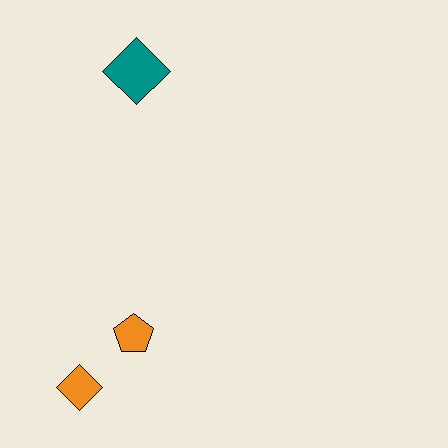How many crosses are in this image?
There are no crosses.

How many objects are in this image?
There are 3 objects.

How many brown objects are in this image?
There are no brown objects.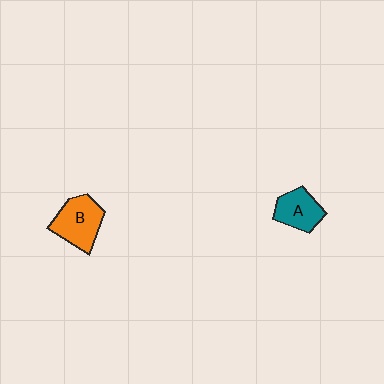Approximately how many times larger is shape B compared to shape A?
Approximately 1.3 times.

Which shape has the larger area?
Shape B (orange).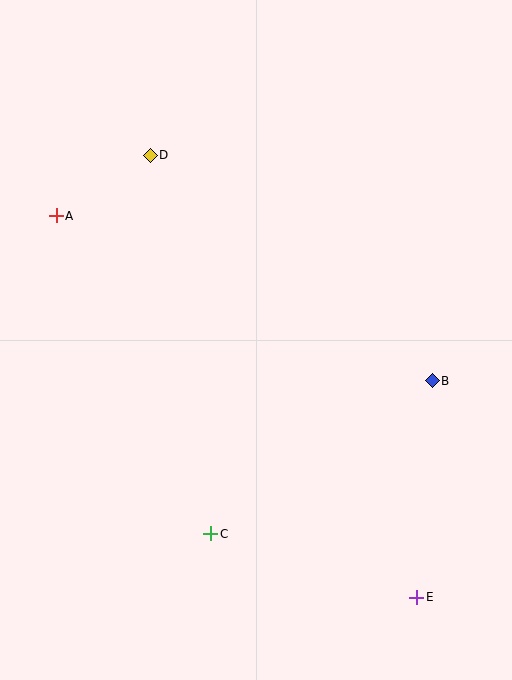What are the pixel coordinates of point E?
Point E is at (417, 597).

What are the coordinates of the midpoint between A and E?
The midpoint between A and E is at (236, 406).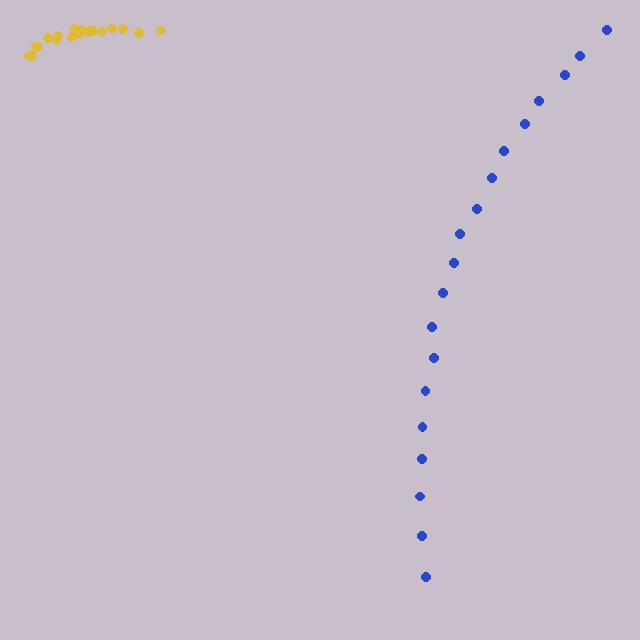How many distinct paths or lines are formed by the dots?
There are 2 distinct paths.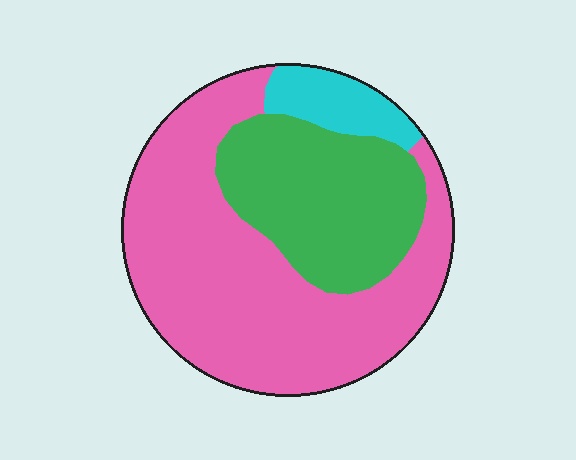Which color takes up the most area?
Pink, at roughly 60%.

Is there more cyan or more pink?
Pink.